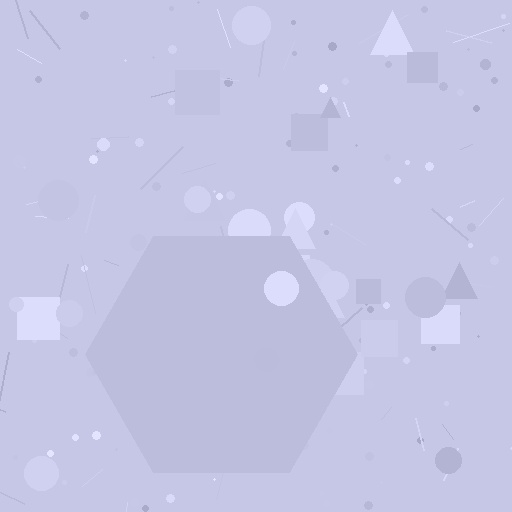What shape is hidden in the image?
A hexagon is hidden in the image.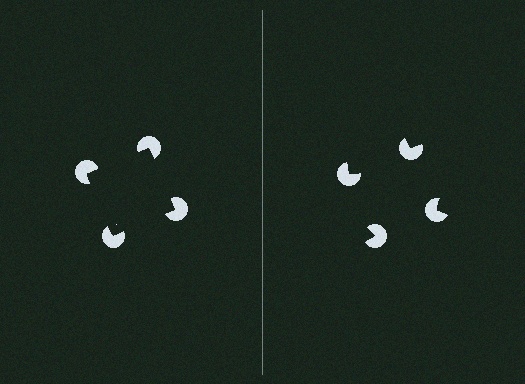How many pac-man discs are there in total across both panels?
8 — 4 on each side.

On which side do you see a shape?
An illusory square appears on the left side. On the right side the wedge cuts are rotated, so no coherent shape forms.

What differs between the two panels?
The pac-man discs are positioned identically on both sides; only the wedge orientations differ. On the left they align to a square; on the right they are misaligned.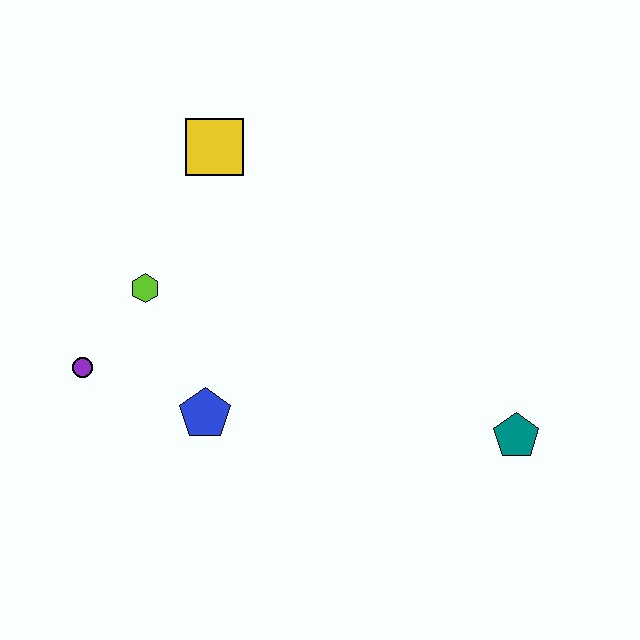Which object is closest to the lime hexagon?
The purple circle is closest to the lime hexagon.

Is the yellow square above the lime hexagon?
Yes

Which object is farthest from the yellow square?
The teal pentagon is farthest from the yellow square.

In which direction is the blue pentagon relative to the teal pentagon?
The blue pentagon is to the left of the teal pentagon.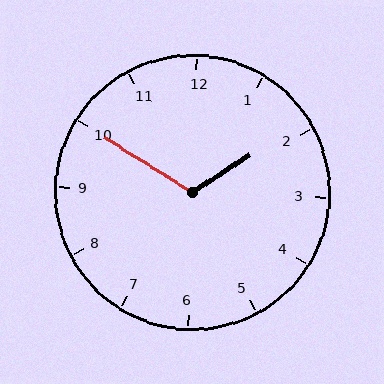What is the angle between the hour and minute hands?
Approximately 115 degrees.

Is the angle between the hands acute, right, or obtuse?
It is obtuse.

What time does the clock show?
1:50.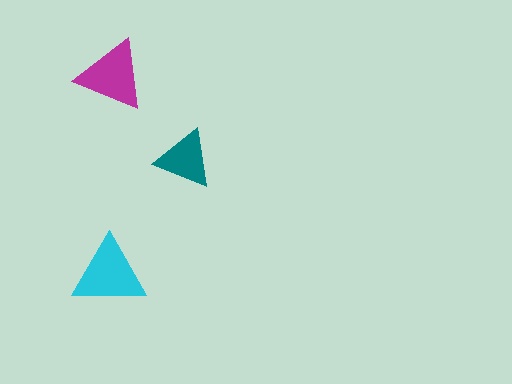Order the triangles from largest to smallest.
the cyan one, the magenta one, the teal one.